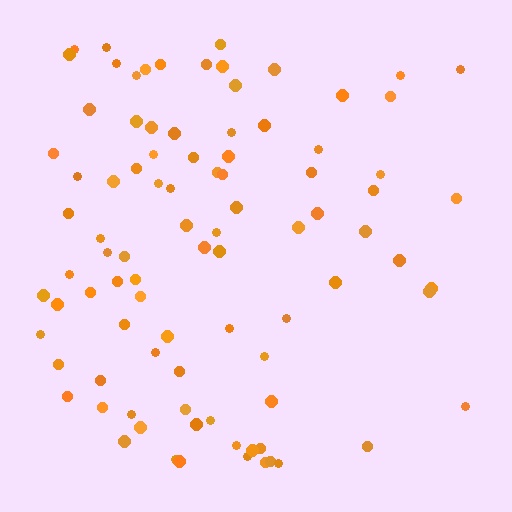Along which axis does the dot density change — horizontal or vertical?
Horizontal.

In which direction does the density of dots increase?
From right to left, with the left side densest.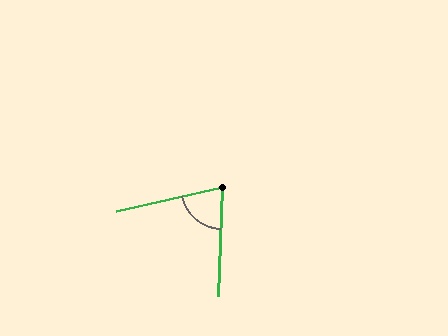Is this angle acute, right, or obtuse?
It is acute.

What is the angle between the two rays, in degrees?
Approximately 75 degrees.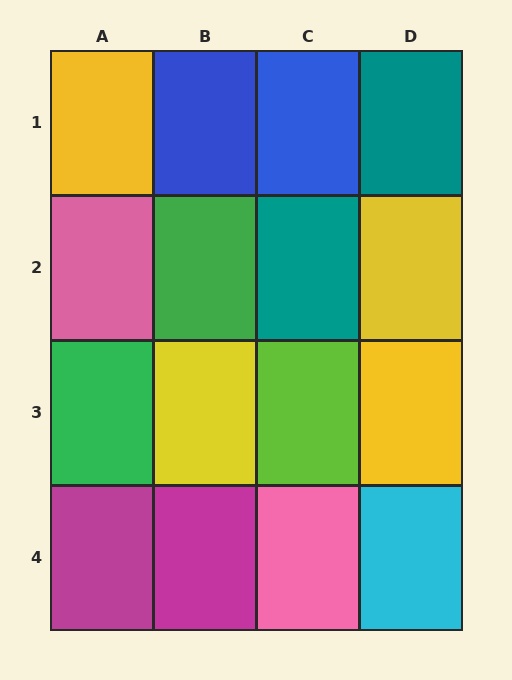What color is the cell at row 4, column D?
Cyan.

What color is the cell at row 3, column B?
Yellow.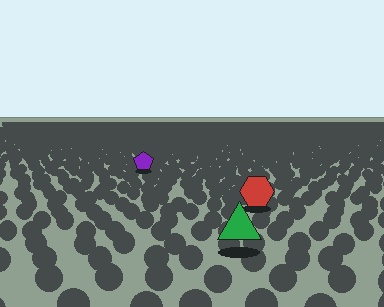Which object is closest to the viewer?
The green triangle is closest. The texture marks near it are larger and more spread out.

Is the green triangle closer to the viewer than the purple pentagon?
Yes. The green triangle is closer — you can tell from the texture gradient: the ground texture is coarser near it.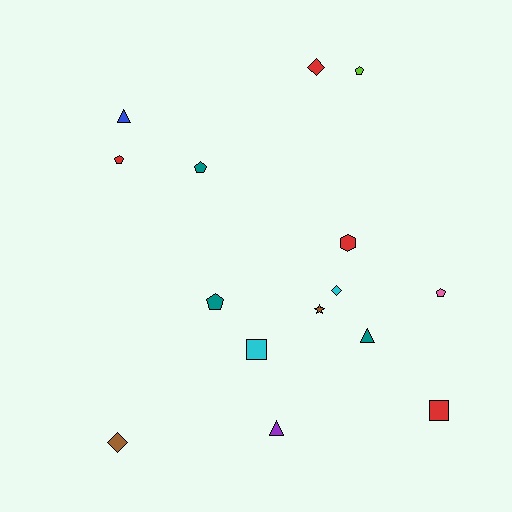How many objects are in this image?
There are 15 objects.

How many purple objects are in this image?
There is 1 purple object.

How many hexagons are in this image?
There is 1 hexagon.